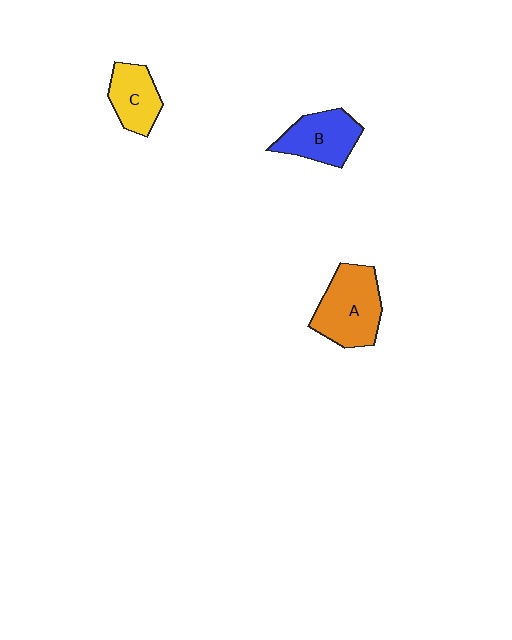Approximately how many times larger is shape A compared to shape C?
Approximately 1.6 times.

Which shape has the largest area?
Shape A (orange).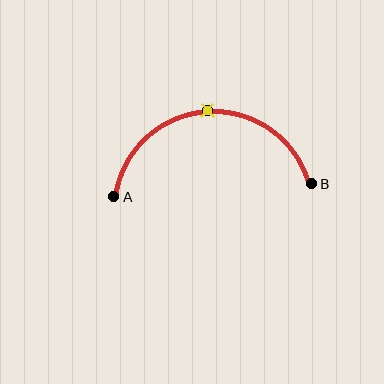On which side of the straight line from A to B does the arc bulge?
The arc bulges above the straight line connecting A and B.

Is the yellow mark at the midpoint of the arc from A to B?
Yes. The yellow mark lies on the arc at equal arc-length from both A and B — it is the arc midpoint.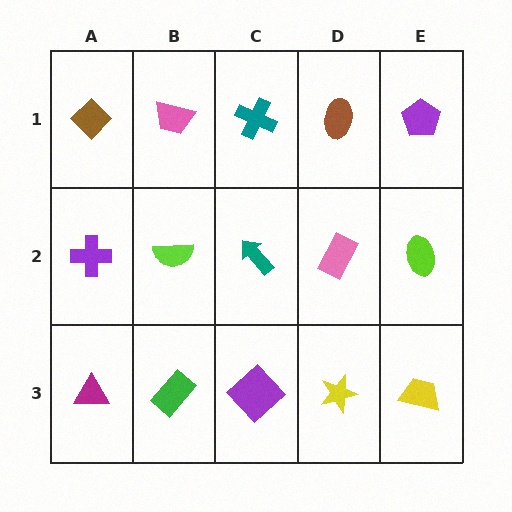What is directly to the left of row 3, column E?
A yellow star.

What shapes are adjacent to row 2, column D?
A brown ellipse (row 1, column D), a yellow star (row 3, column D), a teal arrow (row 2, column C), a lime ellipse (row 2, column E).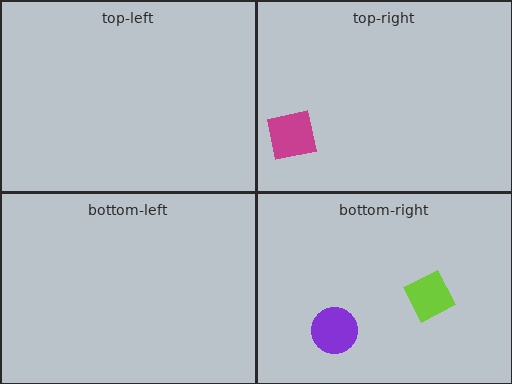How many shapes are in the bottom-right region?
2.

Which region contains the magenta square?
The top-right region.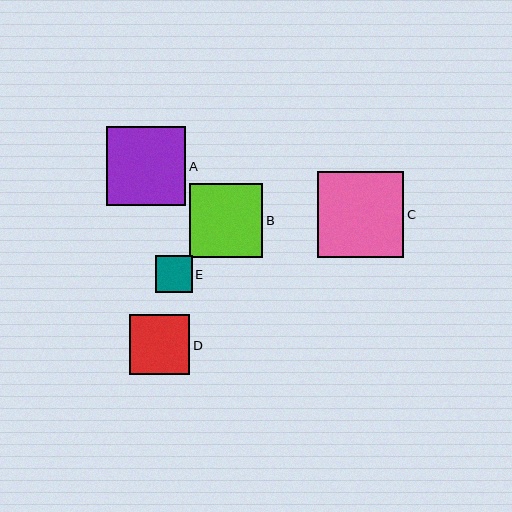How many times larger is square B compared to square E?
Square B is approximately 2.0 times the size of square E.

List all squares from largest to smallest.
From largest to smallest: C, A, B, D, E.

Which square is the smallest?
Square E is the smallest with a size of approximately 37 pixels.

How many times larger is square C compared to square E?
Square C is approximately 2.3 times the size of square E.